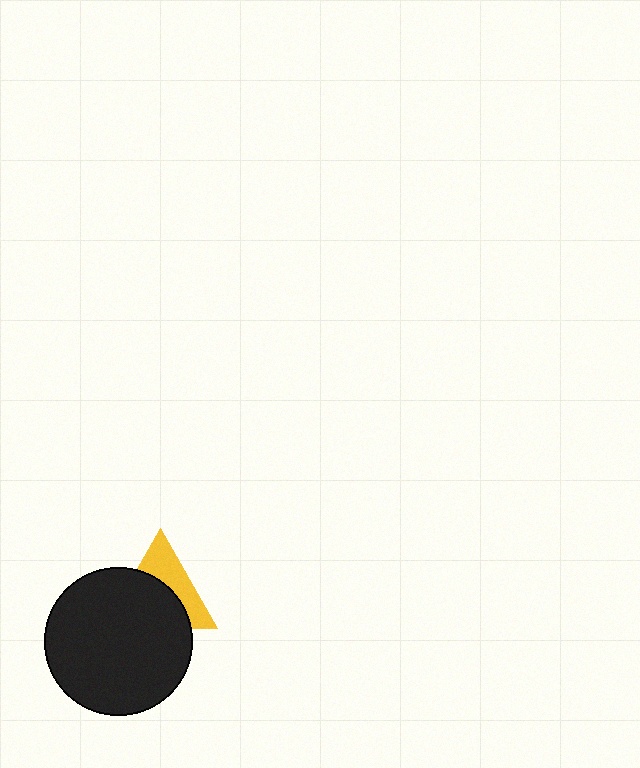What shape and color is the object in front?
The object in front is a black circle.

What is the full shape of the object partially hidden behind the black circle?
The partially hidden object is a yellow triangle.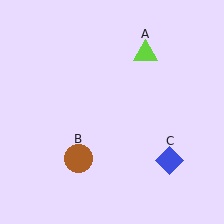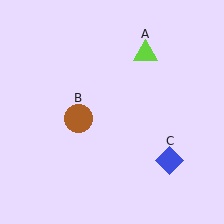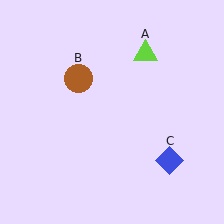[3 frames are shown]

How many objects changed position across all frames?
1 object changed position: brown circle (object B).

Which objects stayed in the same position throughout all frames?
Lime triangle (object A) and blue diamond (object C) remained stationary.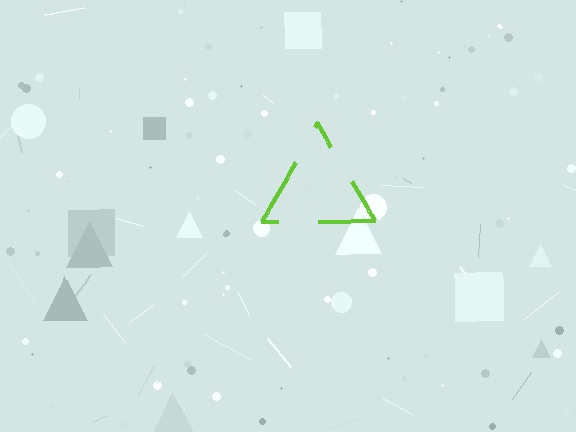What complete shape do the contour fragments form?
The contour fragments form a triangle.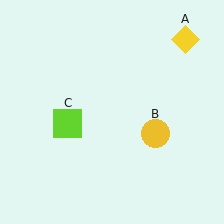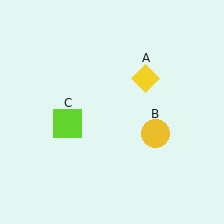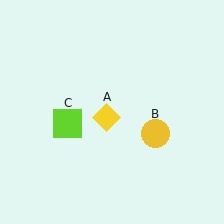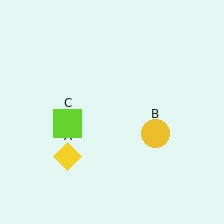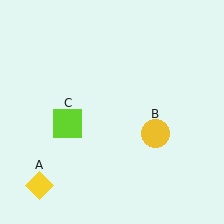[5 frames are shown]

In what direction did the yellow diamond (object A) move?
The yellow diamond (object A) moved down and to the left.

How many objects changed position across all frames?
1 object changed position: yellow diamond (object A).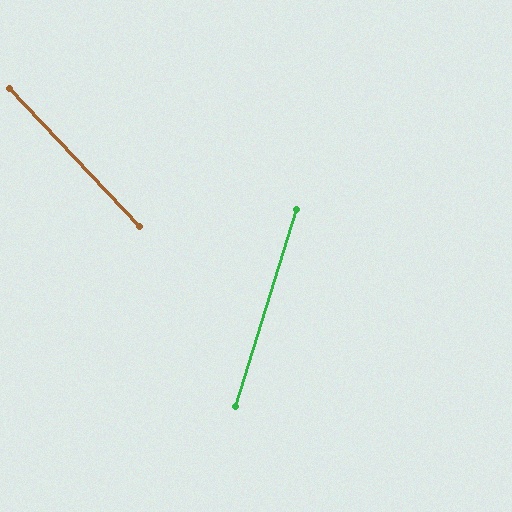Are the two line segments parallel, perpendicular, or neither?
Neither parallel nor perpendicular — they differ by about 60°.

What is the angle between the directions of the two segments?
Approximately 60 degrees.